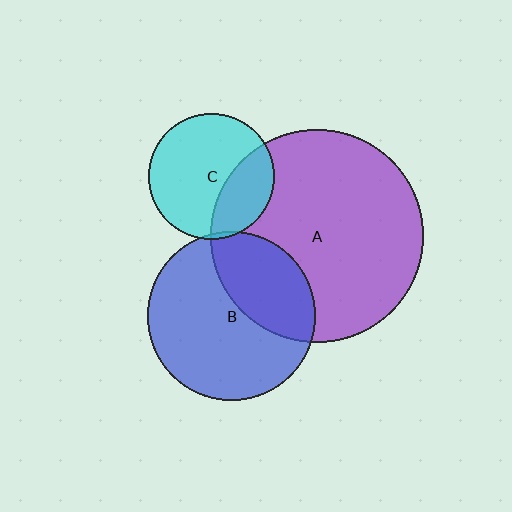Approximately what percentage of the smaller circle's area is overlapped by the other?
Approximately 30%.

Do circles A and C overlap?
Yes.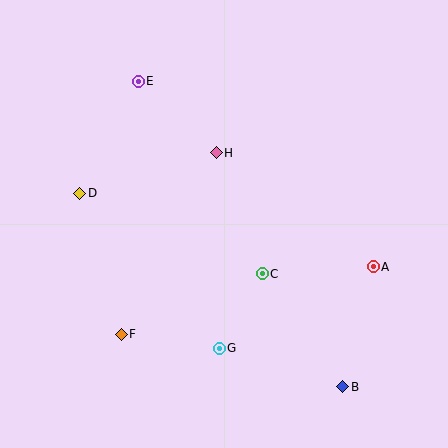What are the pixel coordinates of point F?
Point F is at (121, 334).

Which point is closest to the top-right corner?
Point A is closest to the top-right corner.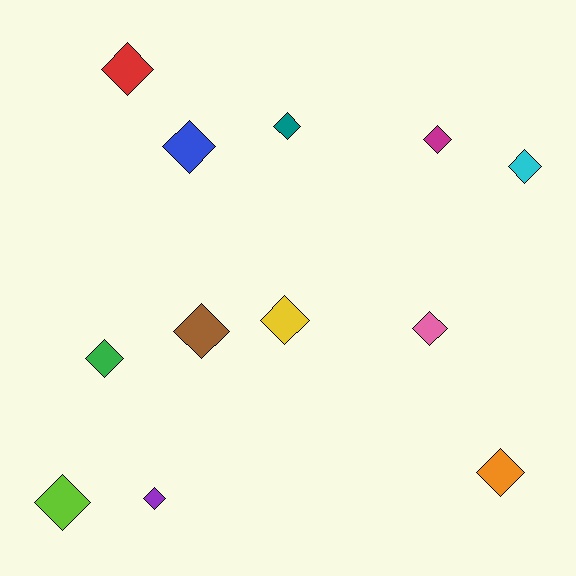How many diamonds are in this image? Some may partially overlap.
There are 12 diamonds.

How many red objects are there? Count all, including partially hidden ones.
There is 1 red object.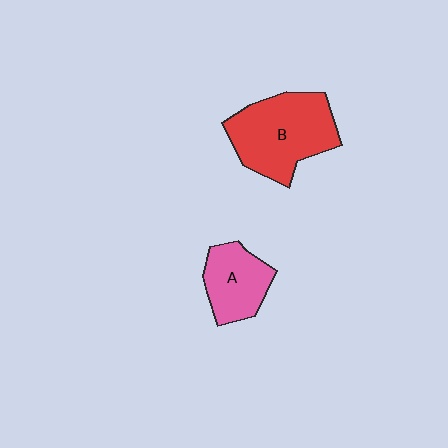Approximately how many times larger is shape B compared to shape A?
Approximately 1.7 times.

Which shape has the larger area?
Shape B (red).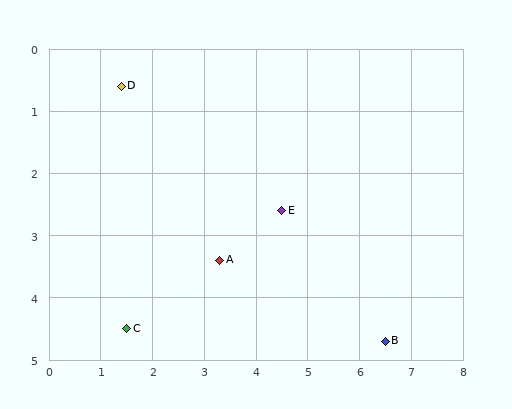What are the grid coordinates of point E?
Point E is at approximately (4.5, 2.6).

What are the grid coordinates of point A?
Point A is at approximately (3.3, 3.4).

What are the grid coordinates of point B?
Point B is at approximately (6.5, 4.7).